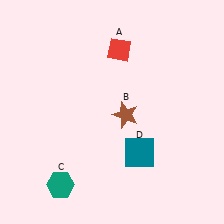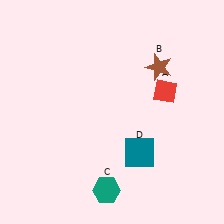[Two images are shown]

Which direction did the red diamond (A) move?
The red diamond (A) moved right.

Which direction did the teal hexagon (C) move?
The teal hexagon (C) moved right.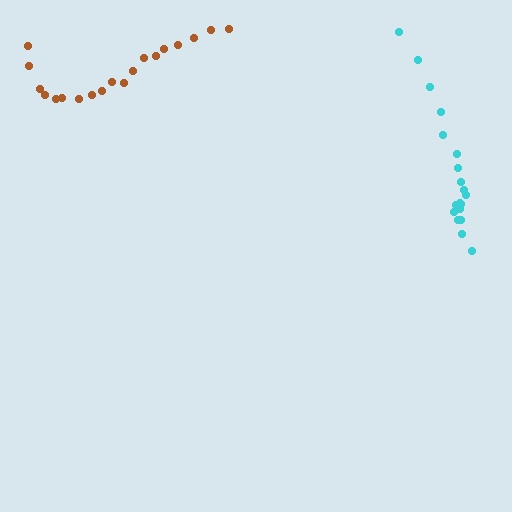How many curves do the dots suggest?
There are 2 distinct paths.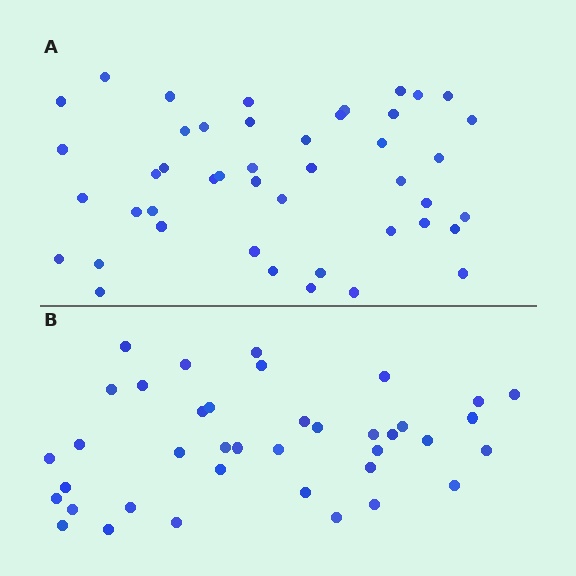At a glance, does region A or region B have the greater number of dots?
Region A (the top region) has more dots.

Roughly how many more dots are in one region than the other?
Region A has about 6 more dots than region B.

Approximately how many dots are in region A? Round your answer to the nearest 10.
About 40 dots. (The exact count is 45, which rounds to 40.)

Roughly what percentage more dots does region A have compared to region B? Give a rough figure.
About 15% more.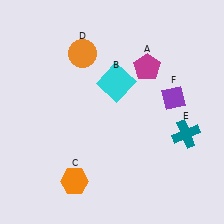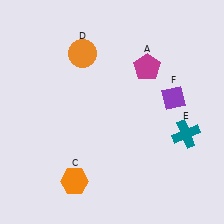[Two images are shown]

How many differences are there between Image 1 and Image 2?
There is 1 difference between the two images.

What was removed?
The cyan square (B) was removed in Image 2.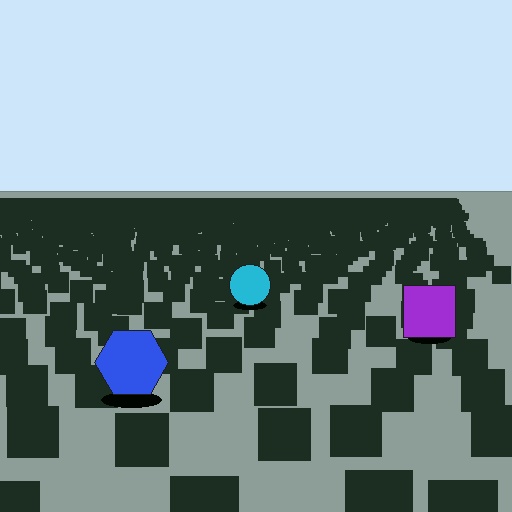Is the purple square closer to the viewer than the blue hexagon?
No. The blue hexagon is closer — you can tell from the texture gradient: the ground texture is coarser near it.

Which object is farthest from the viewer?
The cyan circle is farthest from the viewer. It appears smaller and the ground texture around it is denser.